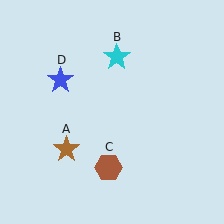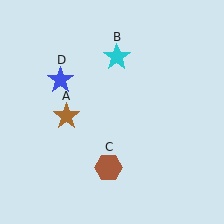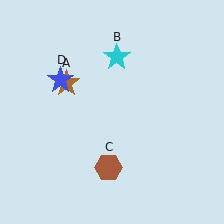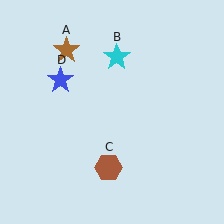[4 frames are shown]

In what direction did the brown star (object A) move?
The brown star (object A) moved up.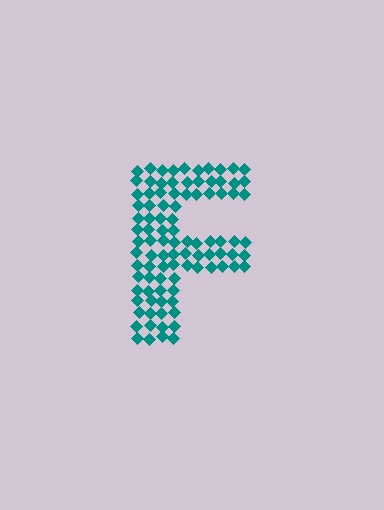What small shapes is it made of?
It is made of small diamonds.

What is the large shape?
The large shape is the letter F.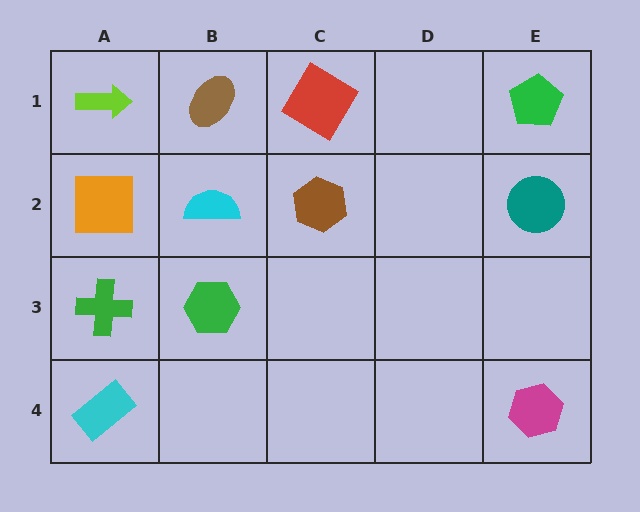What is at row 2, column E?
A teal circle.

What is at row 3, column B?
A green hexagon.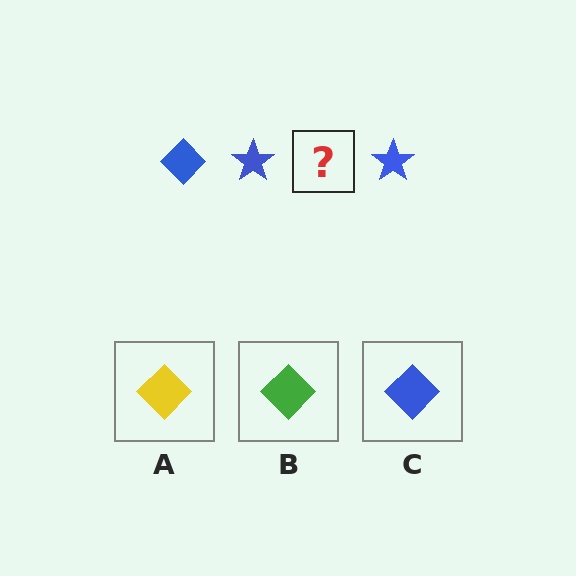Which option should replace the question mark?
Option C.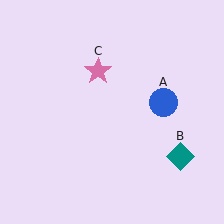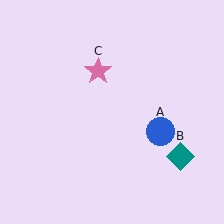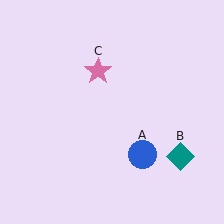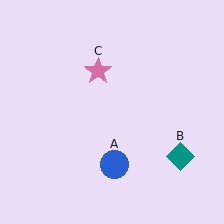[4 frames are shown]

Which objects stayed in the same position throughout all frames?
Teal diamond (object B) and pink star (object C) remained stationary.